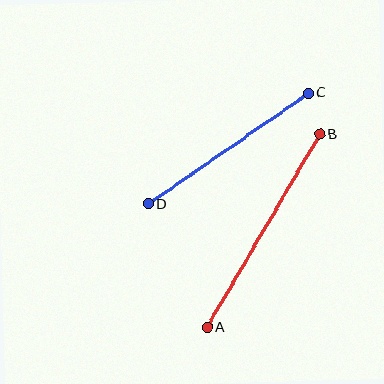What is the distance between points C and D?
The distance is approximately 195 pixels.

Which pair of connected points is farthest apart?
Points A and B are farthest apart.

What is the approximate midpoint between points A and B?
The midpoint is at approximately (263, 231) pixels.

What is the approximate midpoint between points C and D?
The midpoint is at approximately (228, 148) pixels.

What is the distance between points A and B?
The distance is approximately 224 pixels.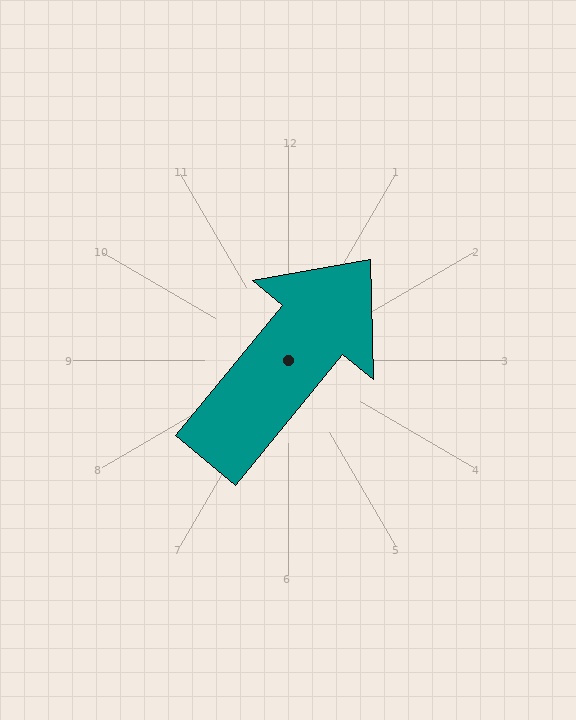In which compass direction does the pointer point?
Northeast.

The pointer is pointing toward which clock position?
Roughly 1 o'clock.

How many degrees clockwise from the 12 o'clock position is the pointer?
Approximately 39 degrees.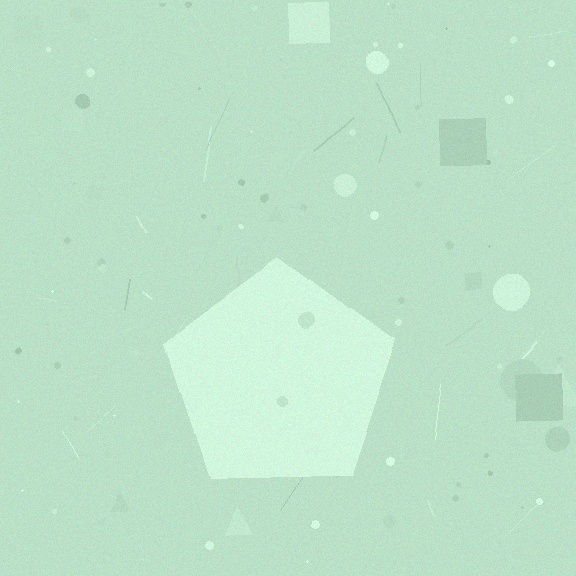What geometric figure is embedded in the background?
A pentagon is embedded in the background.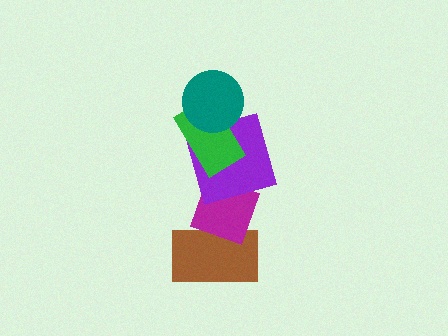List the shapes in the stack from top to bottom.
From top to bottom: the teal circle, the green rectangle, the purple square, the magenta diamond, the brown rectangle.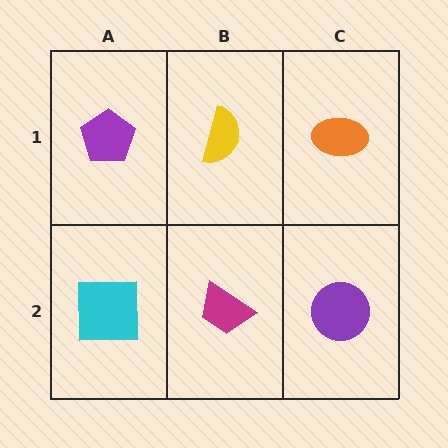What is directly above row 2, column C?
An orange ellipse.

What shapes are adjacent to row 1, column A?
A cyan square (row 2, column A), a yellow semicircle (row 1, column B).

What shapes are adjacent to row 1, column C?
A purple circle (row 2, column C), a yellow semicircle (row 1, column B).